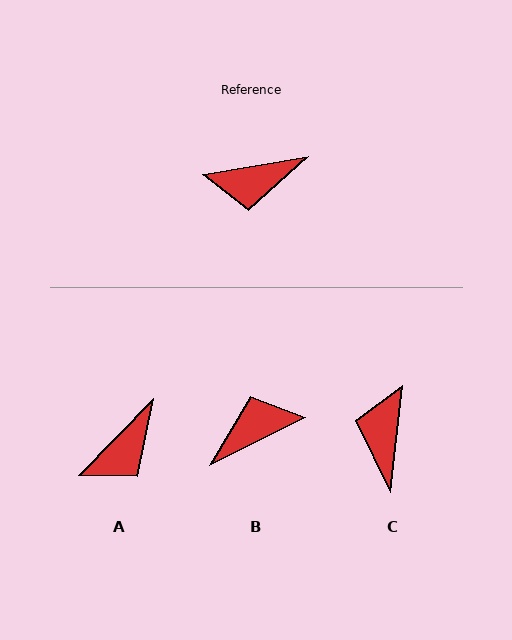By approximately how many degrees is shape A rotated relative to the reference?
Approximately 37 degrees counter-clockwise.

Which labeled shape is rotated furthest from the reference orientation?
B, about 163 degrees away.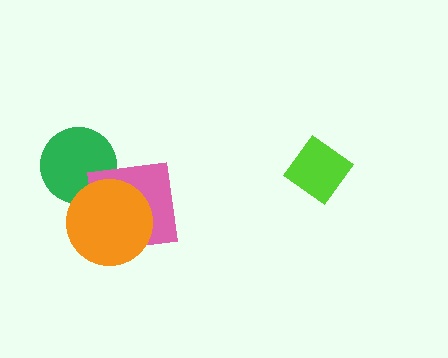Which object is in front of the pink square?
The orange circle is in front of the pink square.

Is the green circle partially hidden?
Yes, it is partially covered by another shape.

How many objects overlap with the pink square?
2 objects overlap with the pink square.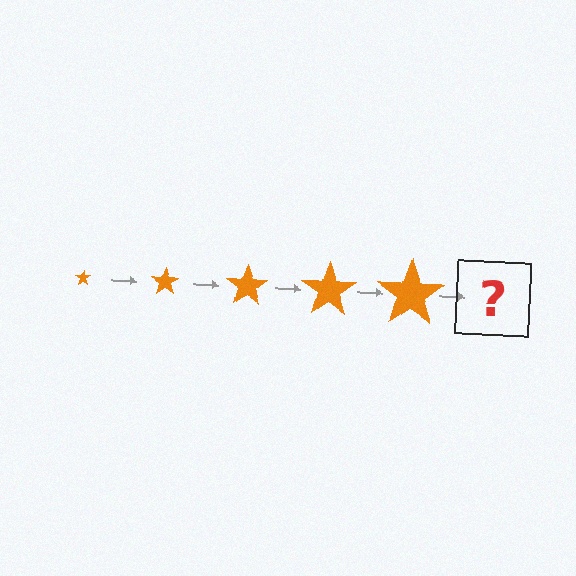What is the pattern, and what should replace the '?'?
The pattern is that the star gets progressively larger each step. The '?' should be an orange star, larger than the previous one.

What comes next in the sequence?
The next element should be an orange star, larger than the previous one.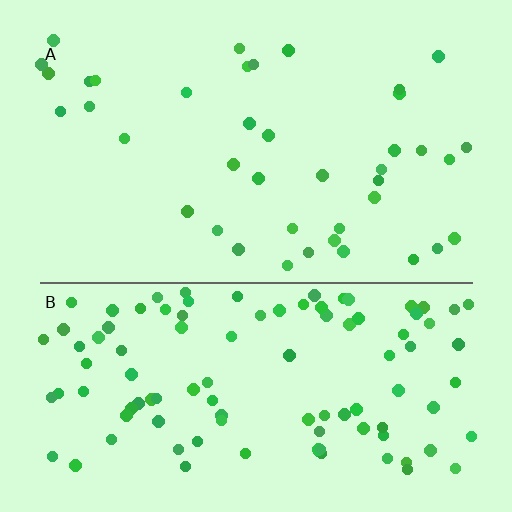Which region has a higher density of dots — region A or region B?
B (the bottom).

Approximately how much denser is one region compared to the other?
Approximately 2.7× — region B over region A.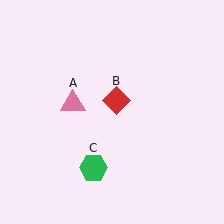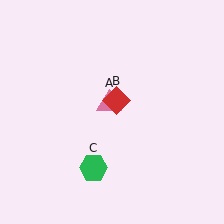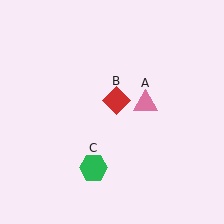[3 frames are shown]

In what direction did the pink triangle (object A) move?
The pink triangle (object A) moved right.